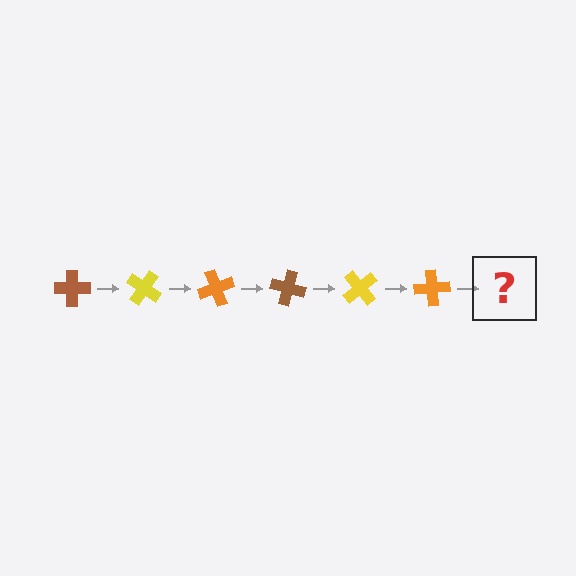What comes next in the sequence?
The next element should be a brown cross, rotated 210 degrees from the start.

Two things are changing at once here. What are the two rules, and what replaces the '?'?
The two rules are that it rotates 35 degrees each step and the color cycles through brown, yellow, and orange. The '?' should be a brown cross, rotated 210 degrees from the start.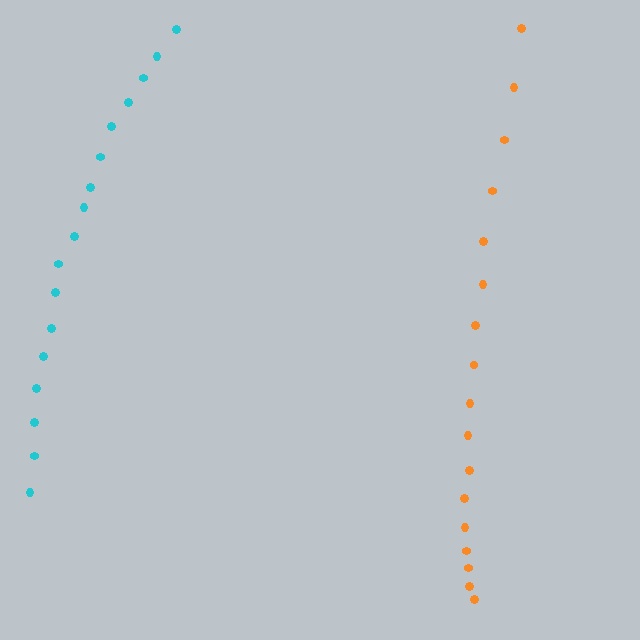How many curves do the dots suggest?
There are 2 distinct paths.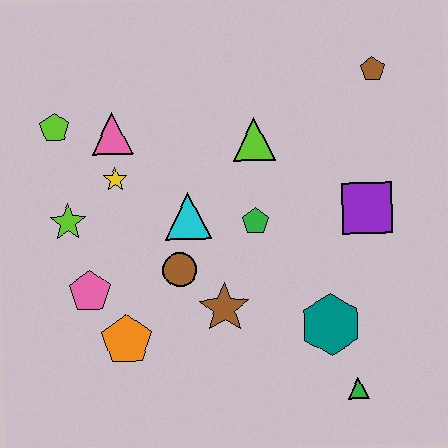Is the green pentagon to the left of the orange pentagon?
No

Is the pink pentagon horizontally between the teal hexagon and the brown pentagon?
No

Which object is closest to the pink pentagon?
The orange pentagon is closest to the pink pentagon.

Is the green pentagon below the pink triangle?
Yes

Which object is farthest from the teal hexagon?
The lime pentagon is farthest from the teal hexagon.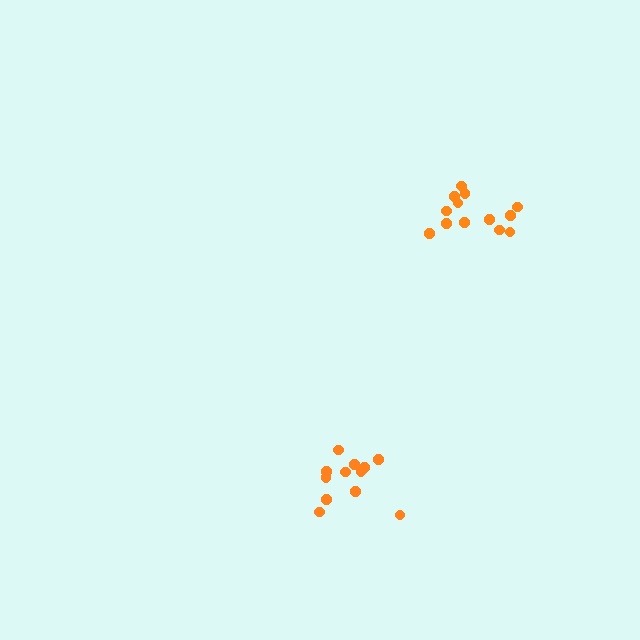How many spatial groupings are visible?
There are 2 spatial groupings.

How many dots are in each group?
Group 1: 13 dots, Group 2: 12 dots (25 total).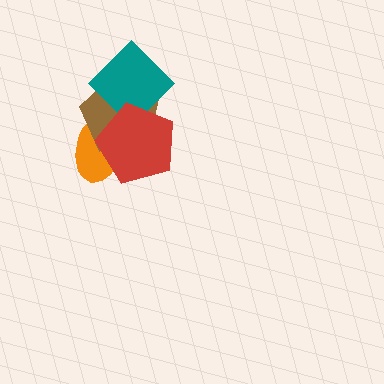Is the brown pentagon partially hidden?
Yes, it is partially covered by another shape.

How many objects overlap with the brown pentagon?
3 objects overlap with the brown pentagon.